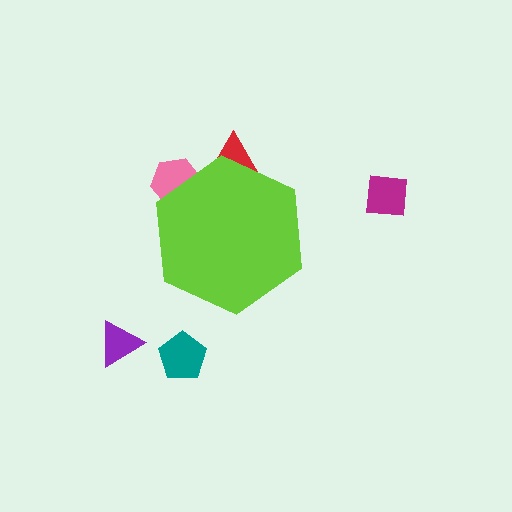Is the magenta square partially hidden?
No, the magenta square is fully visible.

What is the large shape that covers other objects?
A lime hexagon.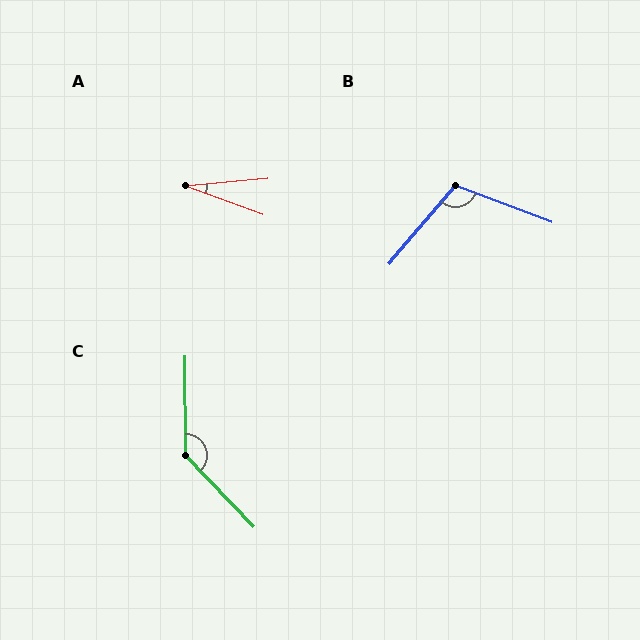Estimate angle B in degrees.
Approximately 110 degrees.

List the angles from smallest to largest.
A (25°), B (110°), C (137°).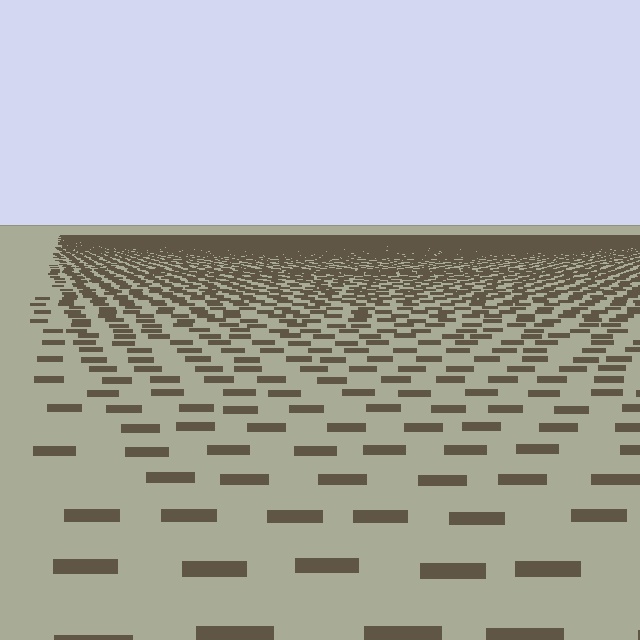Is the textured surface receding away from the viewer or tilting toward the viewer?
The surface is receding away from the viewer. Texture elements get smaller and denser toward the top.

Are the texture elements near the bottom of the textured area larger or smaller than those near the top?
Larger. Near the bottom, elements are closer to the viewer and appear at a bigger on-screen size.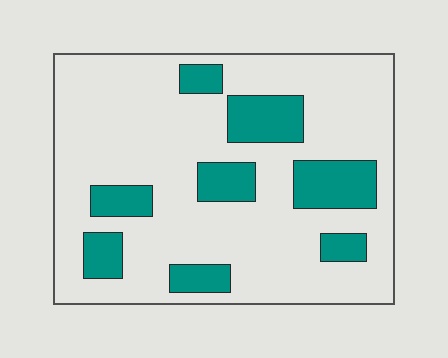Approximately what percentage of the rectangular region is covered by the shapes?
Approximately 20%.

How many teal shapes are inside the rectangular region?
8.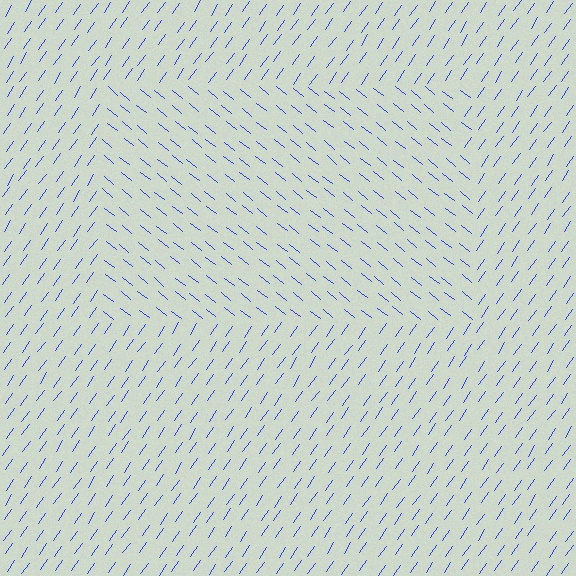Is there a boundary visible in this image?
Yes, there is a texture boundary formed by a change in line orientation.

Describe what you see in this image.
The image is filled with small blue line segments. A rectangle region in the image has lines oriented differently from the surrounding lines, creating a visible texture boundary.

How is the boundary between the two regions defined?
The boundary is defined purely by a change in line orientation (approximately 86 degrees difference). All lines are the same color and thickness.